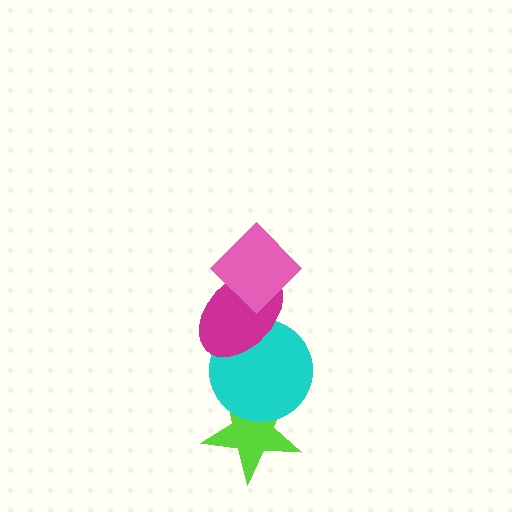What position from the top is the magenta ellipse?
The magenta ellipse is 2nd from the top.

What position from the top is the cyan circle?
The cyan circle is 3rd from the top.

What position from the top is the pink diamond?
The pink diamond is 1st from the top.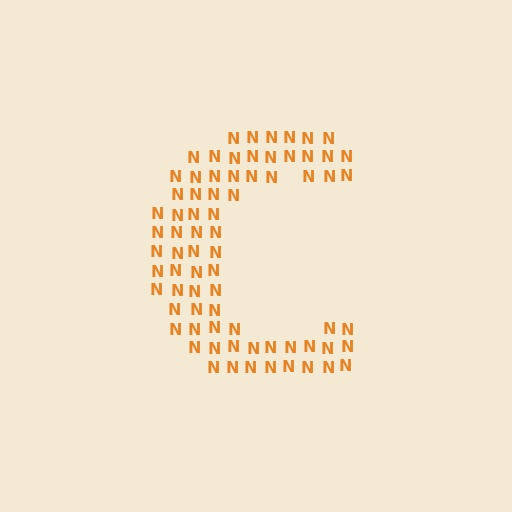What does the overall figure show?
The overall figure shows the letter C.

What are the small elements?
The small elements are letter N's.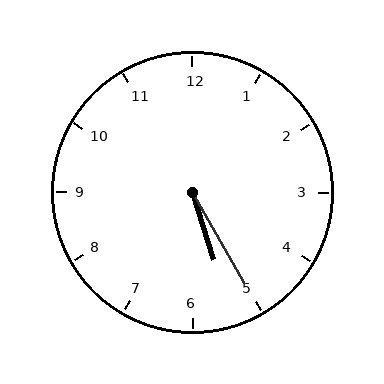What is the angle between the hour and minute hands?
Approximately 12 degrees.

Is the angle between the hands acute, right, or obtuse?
It is acute.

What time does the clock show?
5:25.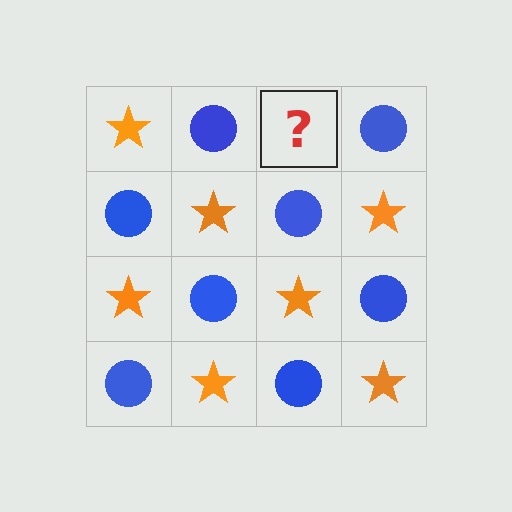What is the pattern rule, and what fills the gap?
The rule is that it alternates orange star and blue circle in a checkerboard pattern. The gap should be filled with an orange star.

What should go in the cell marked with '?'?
The missing cell should contain an orange star.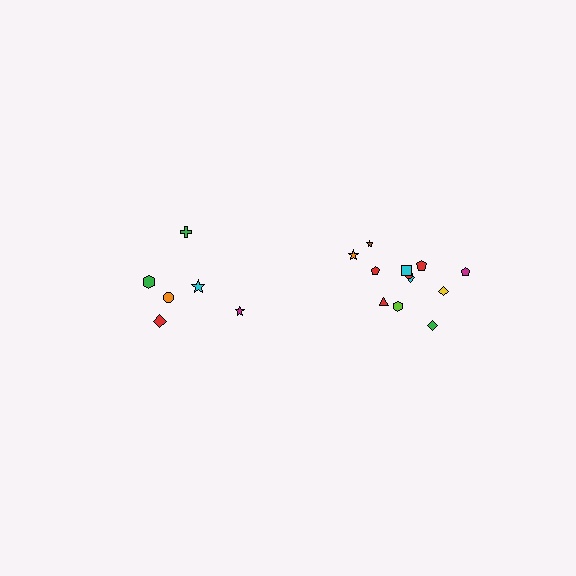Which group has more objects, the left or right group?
The right group.